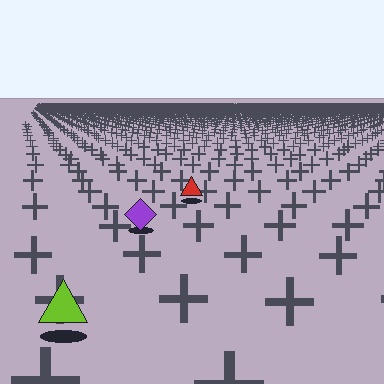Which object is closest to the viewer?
The lime triangle is closest. The texture marks near it are larger and more spread out.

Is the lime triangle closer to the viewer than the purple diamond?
Yes. The lime triangle is closer — you can tell from the texture gradient: the ground texture is coarser near it.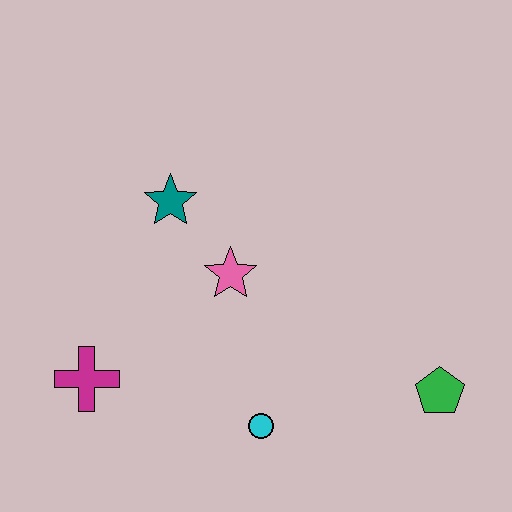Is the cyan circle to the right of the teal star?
Yes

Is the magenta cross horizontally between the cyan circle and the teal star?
No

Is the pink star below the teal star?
Yes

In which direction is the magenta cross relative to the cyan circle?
The magenta cross is to the left of the cyan circle.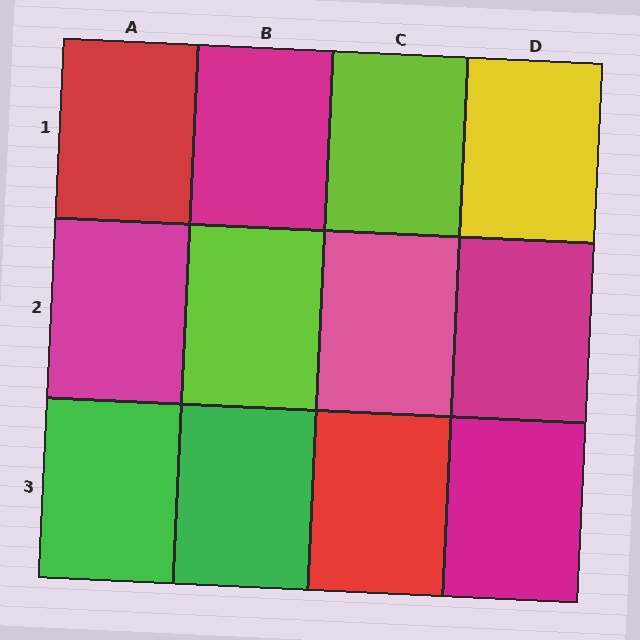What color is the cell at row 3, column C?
Red.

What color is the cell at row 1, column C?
Lime.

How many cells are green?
2 cells are green.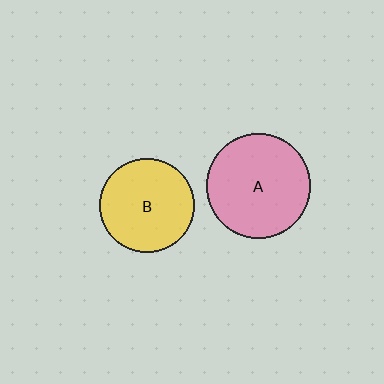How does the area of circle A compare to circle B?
Approximately 1.2 times.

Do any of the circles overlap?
No, none of the circles overlap.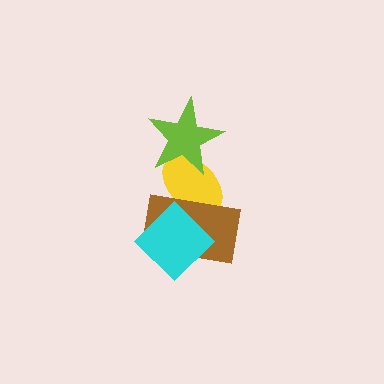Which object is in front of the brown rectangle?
The cyan diamond is in front of the brown rectangle.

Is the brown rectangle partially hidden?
Yes, it is partially covered by another shape.